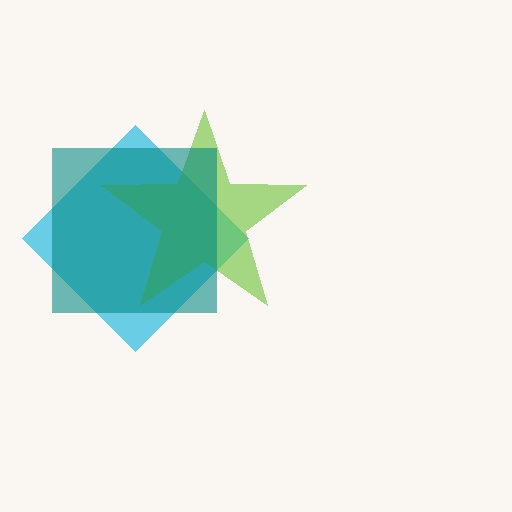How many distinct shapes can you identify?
There are 3 distinct shapes: a cyan diamond, a lime star, a teal square.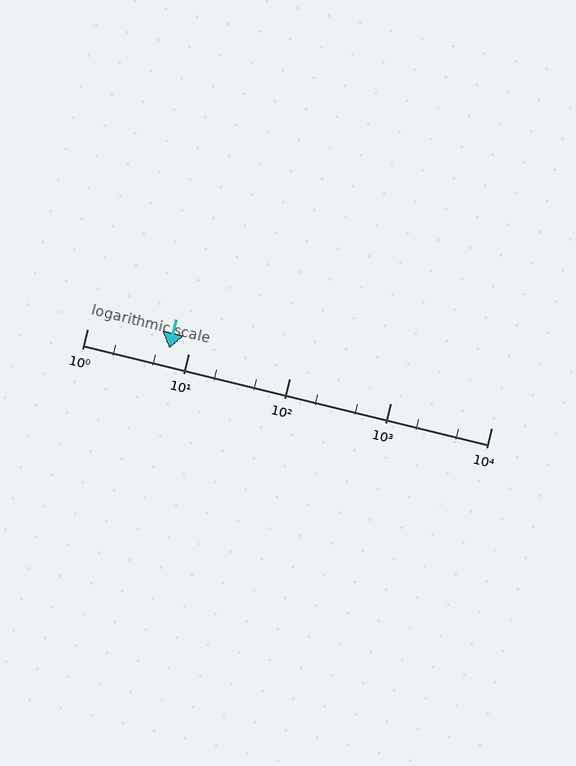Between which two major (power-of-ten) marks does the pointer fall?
The pointer is between 1 and 10.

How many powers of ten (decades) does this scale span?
The scale spans 4 decades, from 1 to 10000.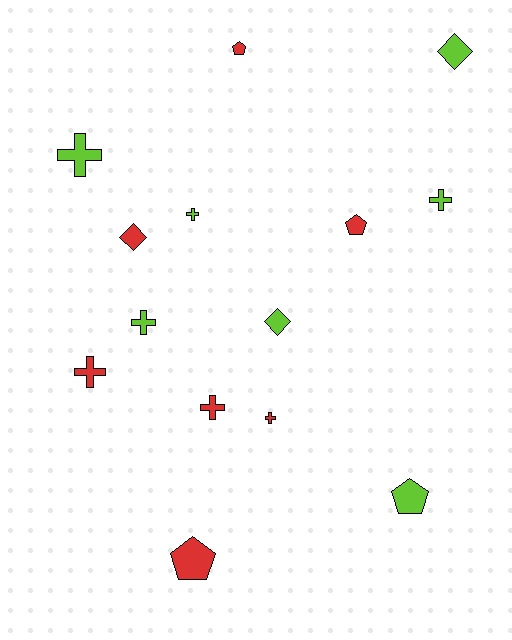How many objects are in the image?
There are 14 objects.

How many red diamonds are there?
There is 1 red diamond.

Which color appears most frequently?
Lime, with 7 objects.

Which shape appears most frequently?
Cross, with 7 objects.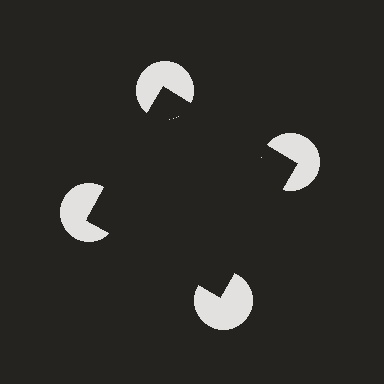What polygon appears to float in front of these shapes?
An illusory square — its edges are inferred from the aligned wedge cuts in the pac-man discs, not physically drawn.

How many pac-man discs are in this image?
There are 4 — one at each vertex of the illusory square.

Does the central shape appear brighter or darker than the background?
It typically appears slightly darker than the background, even though no actual brightness change is drawn.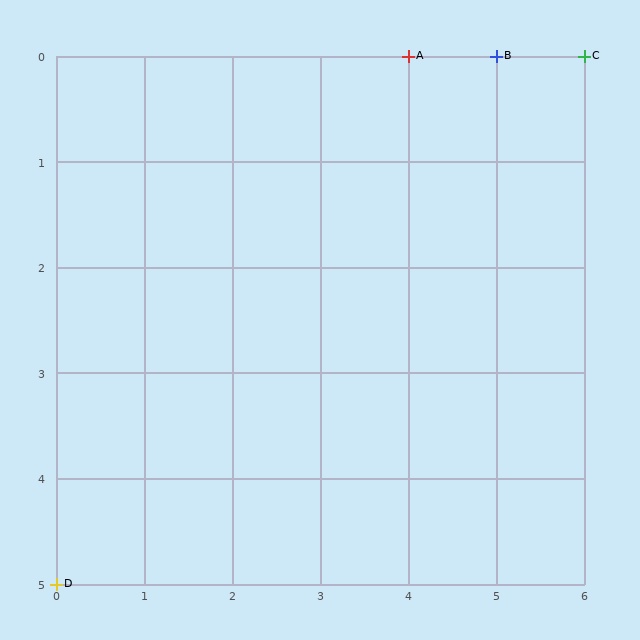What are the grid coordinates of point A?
Point A is at grid coordinates (4, 0).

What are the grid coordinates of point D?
Point D is at grid coordinates (0, 5).